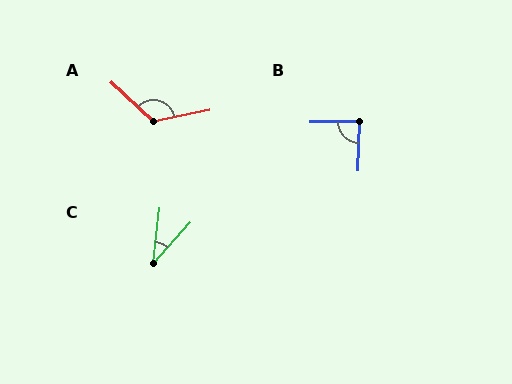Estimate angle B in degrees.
Approximately 88 degrees.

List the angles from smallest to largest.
C (35°), B (88°), A (126°).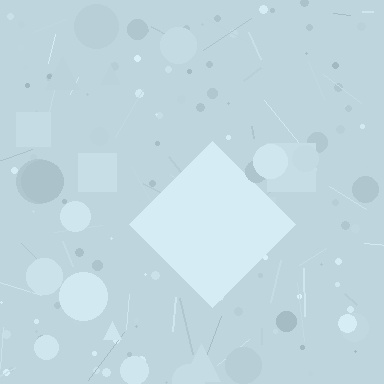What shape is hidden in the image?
A diamond is hidden in the image.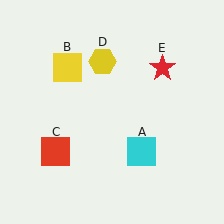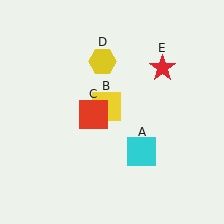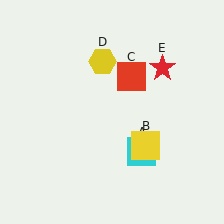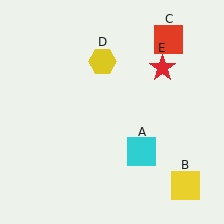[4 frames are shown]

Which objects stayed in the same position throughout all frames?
Cyan square (object A) and yellow hexagon (object D) and red star (object E) remained stationary.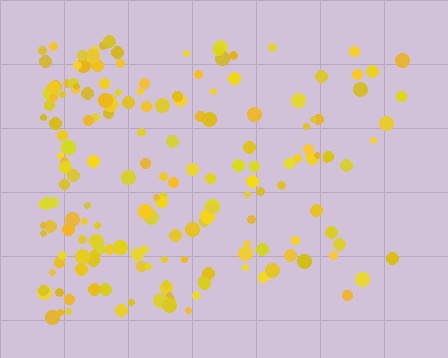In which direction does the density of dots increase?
From right to left, with the left side densest.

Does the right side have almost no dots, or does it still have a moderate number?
Still a moderate number, just noticeably fewer than the left.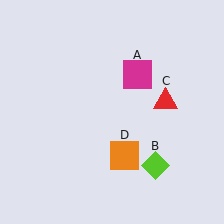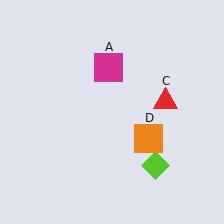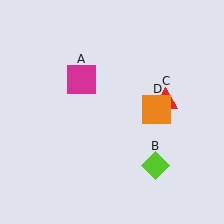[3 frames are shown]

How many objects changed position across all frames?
2 objects changed position: magenta square (object A), orange square (object D).